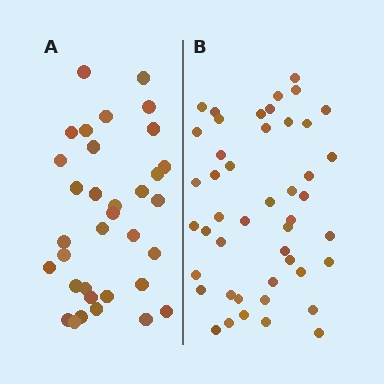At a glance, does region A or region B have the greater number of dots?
Region B (the right region) has more dots.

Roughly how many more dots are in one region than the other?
Region B has roughly 12 or so more dots than region A.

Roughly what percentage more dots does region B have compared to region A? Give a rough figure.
About 35% more.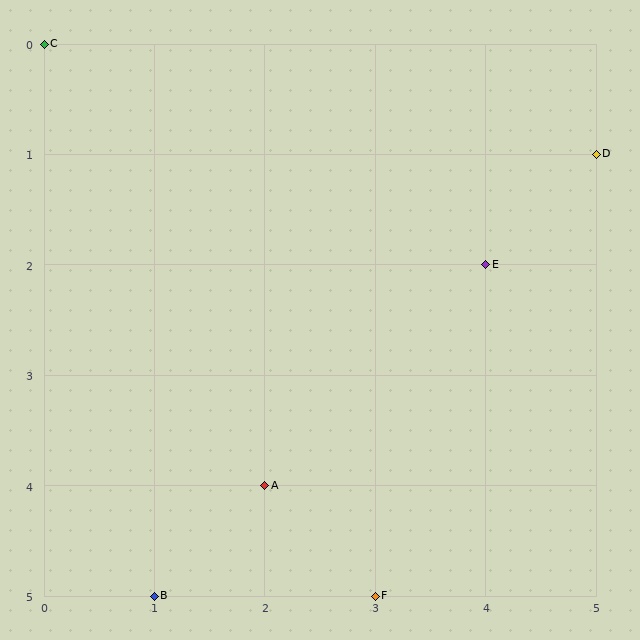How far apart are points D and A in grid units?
Points D and A are 3 columns and 3 rows apart (about 4.2 grid units diagonally).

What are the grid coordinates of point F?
Point F is at grid coordinates (3, 5).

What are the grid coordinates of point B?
Point B is at grid coordinates (1, 5).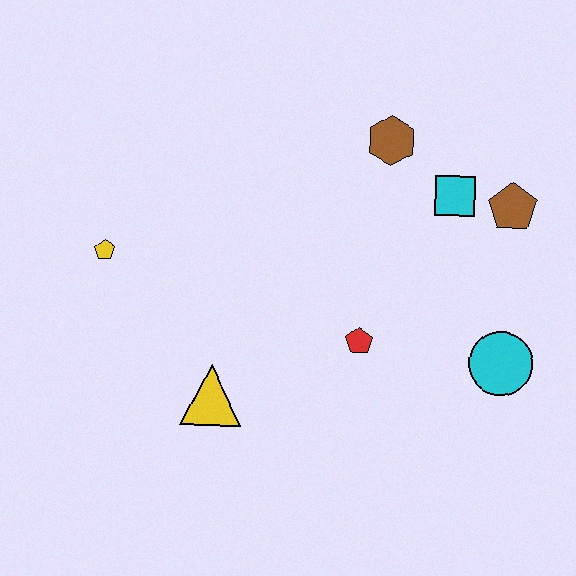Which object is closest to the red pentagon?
The cyan circle is closest to the red pentagon.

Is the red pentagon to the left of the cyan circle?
Yes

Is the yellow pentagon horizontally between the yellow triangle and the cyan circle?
No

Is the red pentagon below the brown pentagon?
Yes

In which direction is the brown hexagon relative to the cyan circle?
The brown hexagon is above the cyan circle.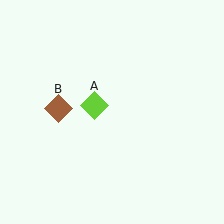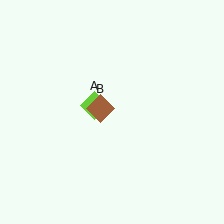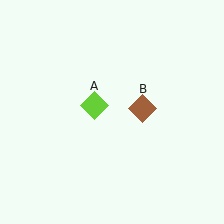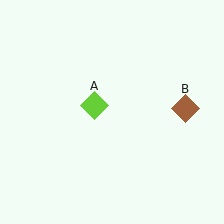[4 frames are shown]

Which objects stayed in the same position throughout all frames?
Lime diamond (object A) remained stationary.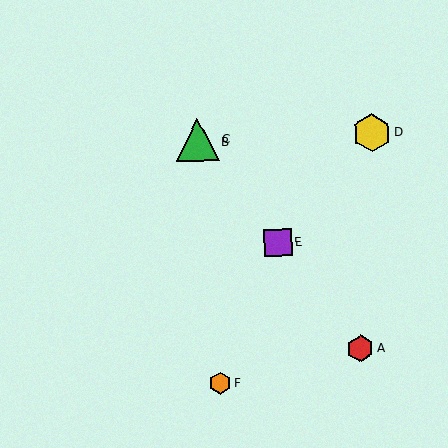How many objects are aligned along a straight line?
4 objects (A, B, C, E) are aligned along a straight line.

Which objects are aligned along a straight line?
Objects A, B, C, E are aligned along a straight line.